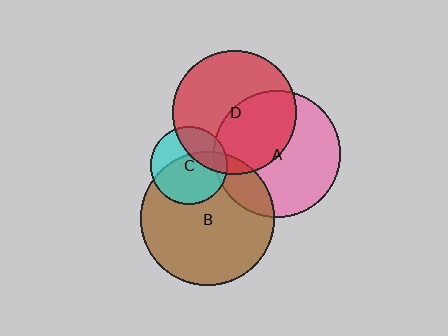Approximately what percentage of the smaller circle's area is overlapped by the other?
Approximately 5%.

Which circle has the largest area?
Circle B (brown).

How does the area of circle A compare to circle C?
Approximately 2.7 times.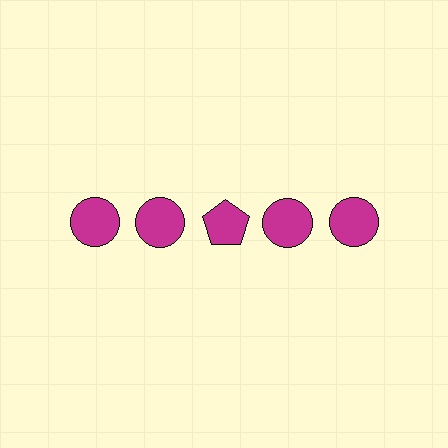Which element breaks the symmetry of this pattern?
The magenta pentagon in the top row, center column breaks the symmetry. All other shapes are magenta circles.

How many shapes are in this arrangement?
There are 5 shapes arranged in a grid pattern.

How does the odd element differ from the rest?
It has a different shape: pentagon instead of circle.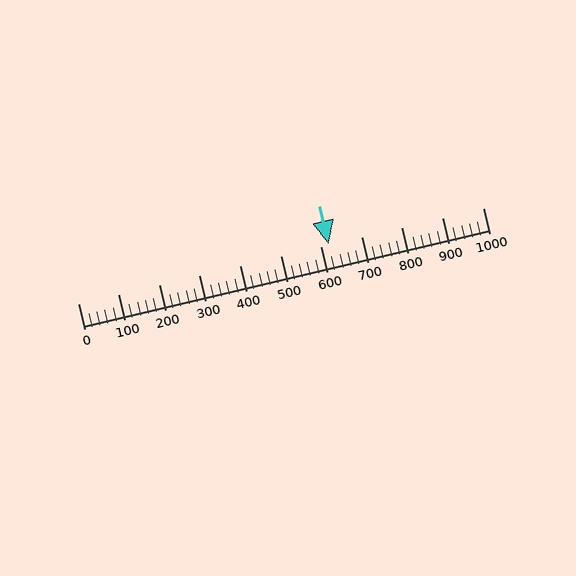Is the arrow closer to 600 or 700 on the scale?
The arrow is closer to 600.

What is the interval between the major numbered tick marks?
The major tick marks are spaced 100 units apart.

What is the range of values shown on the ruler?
The ruler shows values from 0 to 1000.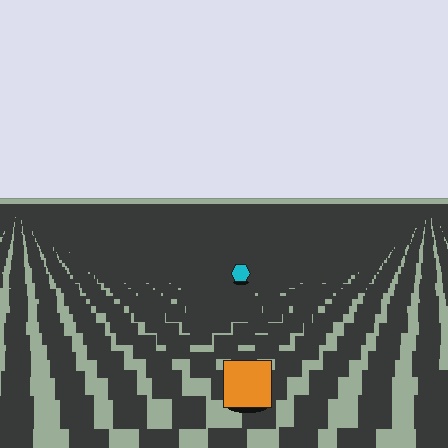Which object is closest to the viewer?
The orange square is closest. The texture marks near it are larger and more spread out.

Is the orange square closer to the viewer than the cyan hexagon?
Yes. The orange square is closer — you can tell from the texture gradient: the ground texture is coarser near it.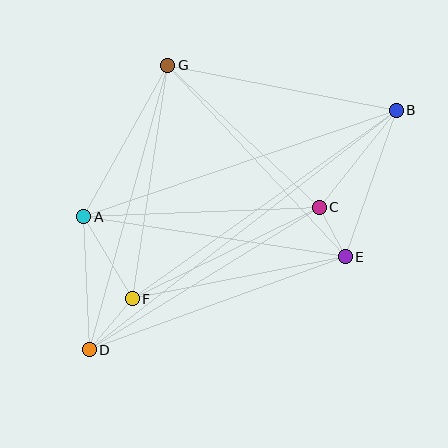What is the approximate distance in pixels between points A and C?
The distance between A and C is approximately 236 pixels.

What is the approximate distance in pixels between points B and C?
The distance between B and C is approximately 124 pixels.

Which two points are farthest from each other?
Points B and D are farthest from each other.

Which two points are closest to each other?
Points C and E are closest to each other.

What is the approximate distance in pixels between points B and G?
The distance between B and G is approximately 233 pixels.